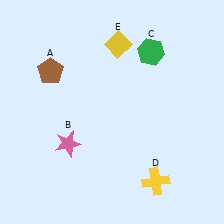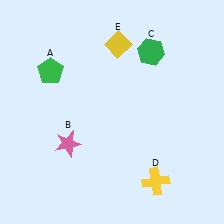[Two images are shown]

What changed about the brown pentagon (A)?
In Image 1, A is brown. In Image 2, it changed to green.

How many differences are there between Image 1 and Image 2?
There is 1 difference between the two images.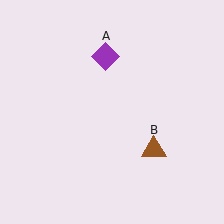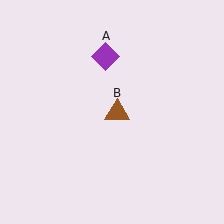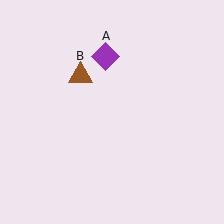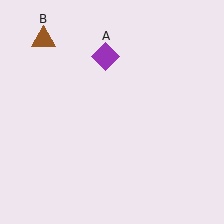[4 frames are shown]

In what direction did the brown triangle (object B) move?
The brown triangle (object B) moved up and to the left.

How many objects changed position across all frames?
1 object changed position: brown triangle (object B).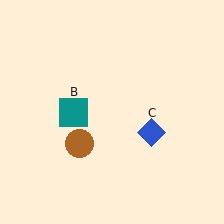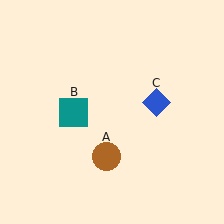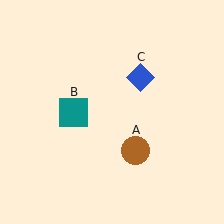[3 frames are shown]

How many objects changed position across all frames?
2 objects changed position: brown circle (object A), blue diamond (object C).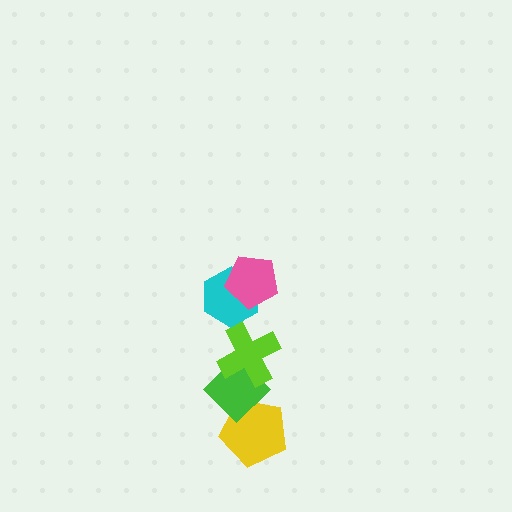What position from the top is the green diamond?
The green diamond is 4th from the top.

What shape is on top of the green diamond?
The lime cross is on top of the green diamond.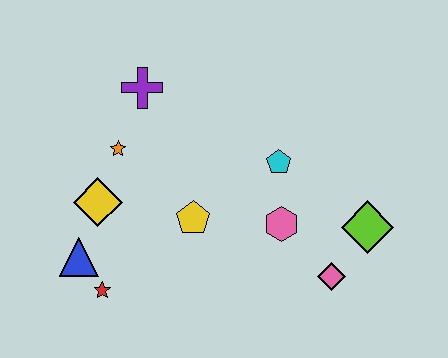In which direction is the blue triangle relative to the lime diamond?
The blue triangle is to the left of the lime diamond.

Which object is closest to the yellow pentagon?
The pink hexagon is closest to the yellow pentagon.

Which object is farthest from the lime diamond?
The blue triangle is farthest from the lime diamond.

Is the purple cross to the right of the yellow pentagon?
No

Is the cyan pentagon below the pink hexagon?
No